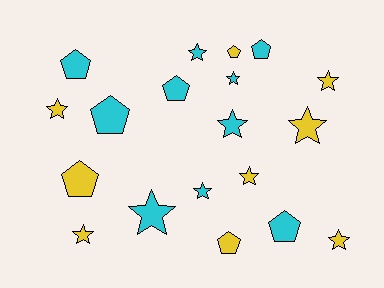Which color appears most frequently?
Cyan, with 10 objects.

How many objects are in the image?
There are 19 objects.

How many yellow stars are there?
There are 6 yellow stars.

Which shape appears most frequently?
Star, with 11 objects.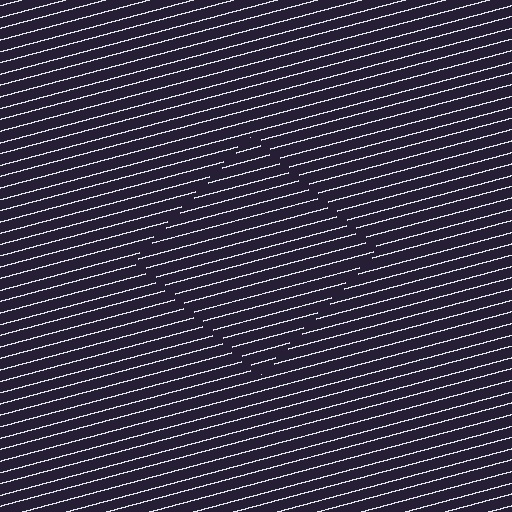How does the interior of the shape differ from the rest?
The interior of the shape contains the same grating, shifted by half a period — the contour is defined by the phase discontinuity where line-ends from the inner and outer gratings abut.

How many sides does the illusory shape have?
4 sides — the line-ends trace a square.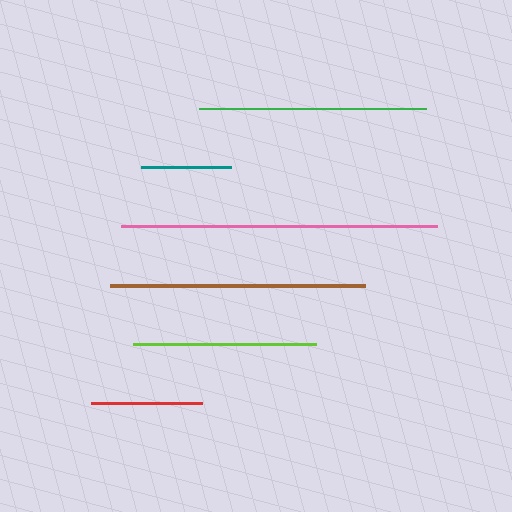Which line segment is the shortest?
The teal line is the shortest at approximately 90 pixels.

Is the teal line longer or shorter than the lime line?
The lime line is longer than the teal line.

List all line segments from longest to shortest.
From longest to shortest: pink, brown, green, lime, red, teal.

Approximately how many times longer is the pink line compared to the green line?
The pink line is approximately 1.4 times the length of the green line.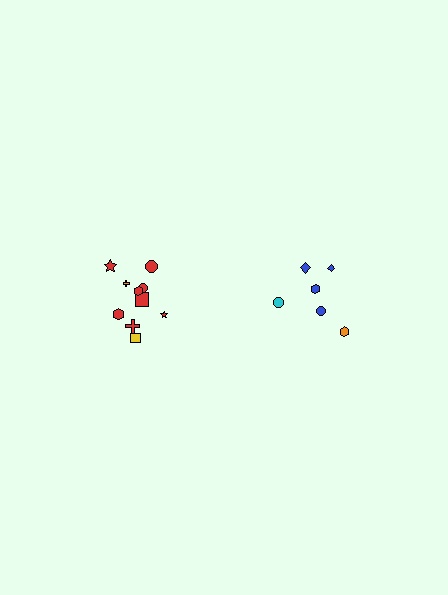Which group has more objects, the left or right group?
The left group.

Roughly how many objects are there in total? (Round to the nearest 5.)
Roughly 15 objects in total.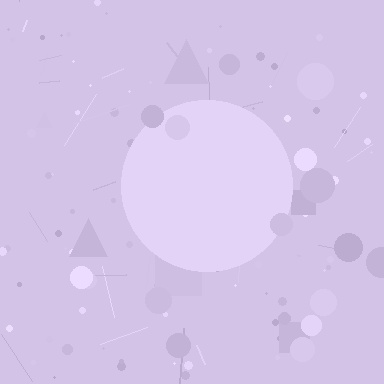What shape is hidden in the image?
A circle is hidden in the image.